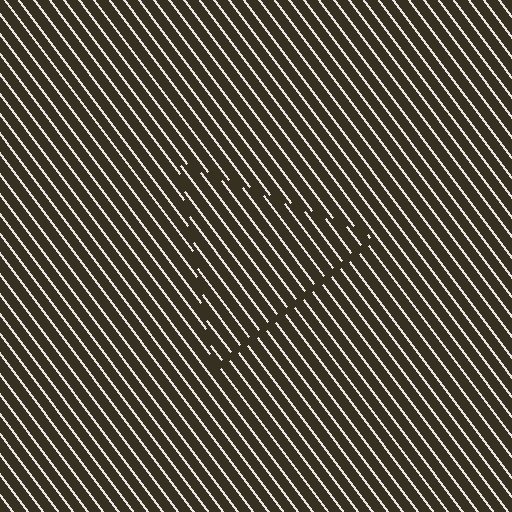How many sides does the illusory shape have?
3 sides — the line-ends trace a triangle.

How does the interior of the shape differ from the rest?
The interior of the shape contains the same grating, shifted by half a period — the contour is defined by the phase discontinuity where line-ends from the inner and outer gratings abut.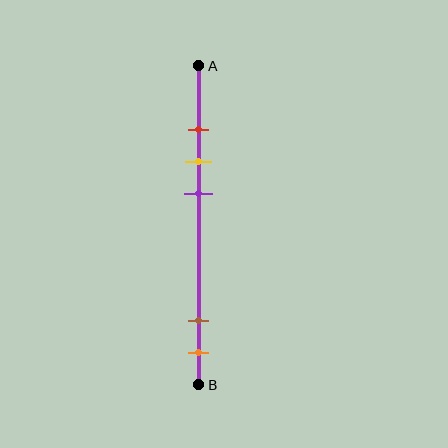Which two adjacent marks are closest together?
The red and yellow marks are the closest adjacent pair.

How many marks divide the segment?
There are 5 marks dividing the segment.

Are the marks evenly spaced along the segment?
No, the marks are not evenly spaced.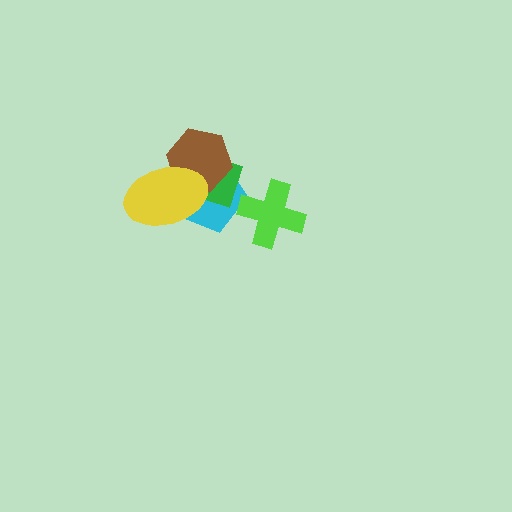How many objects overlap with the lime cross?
1 object overlaps with the lime cross.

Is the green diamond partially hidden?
Yes, it is partially covered by another shape.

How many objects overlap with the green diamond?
3 objects overlap with the green diamond.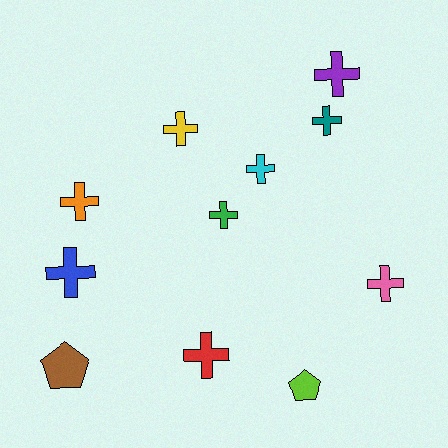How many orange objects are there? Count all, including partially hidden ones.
There is 1 orange object.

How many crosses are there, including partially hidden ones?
There are 9 crosses.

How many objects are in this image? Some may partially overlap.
There are 11 objects.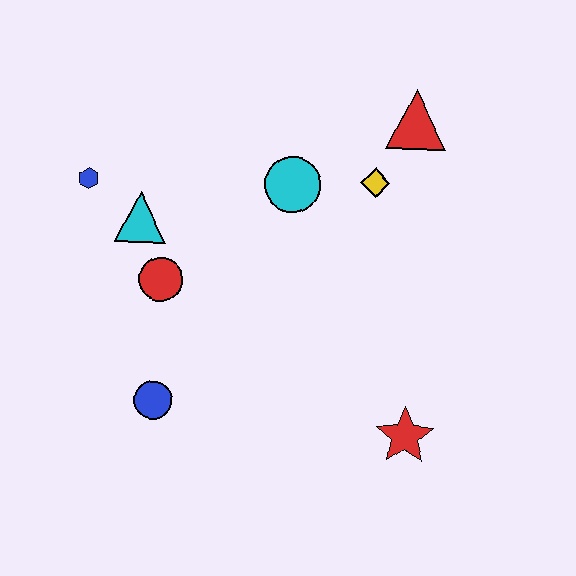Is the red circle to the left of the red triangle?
Yes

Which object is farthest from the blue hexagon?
The red star is farthest from the blue hexagon.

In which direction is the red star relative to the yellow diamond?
The red star is below the yellow diamond.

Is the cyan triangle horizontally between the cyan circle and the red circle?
No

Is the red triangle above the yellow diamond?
Yes